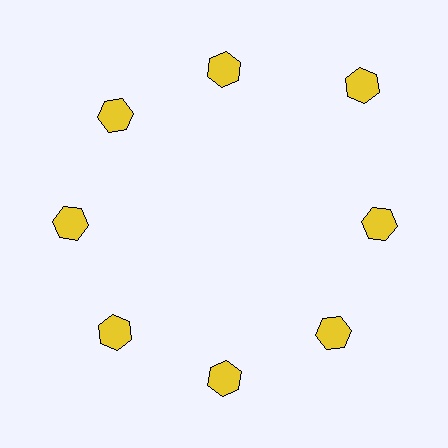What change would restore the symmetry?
The symmetry would be restored by moving it inward, back onto the ring so that all 8 hexagons sit at equal angles and equal distance from the center.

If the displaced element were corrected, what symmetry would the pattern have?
It would have 8-fold rotational symmetry — the pattern would map onto itself every 45 degrees.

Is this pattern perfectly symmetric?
No. The 8 yellow hexagons are arranged in a ring, but one element near the 2 o'clock position is pushed outward from the center, breaking the 8-fold rotational symmetry.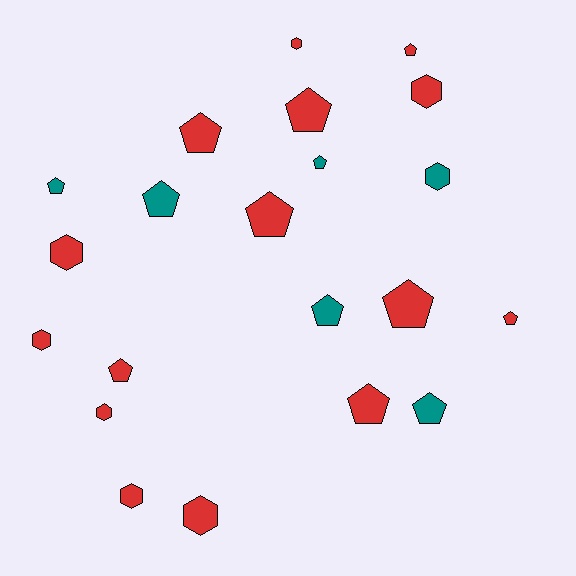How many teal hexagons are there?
There is 1 teal hexagon.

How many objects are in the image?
There are 21 objects.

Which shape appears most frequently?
Pentagon, with 13 objects.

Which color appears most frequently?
Red, with 15 objects.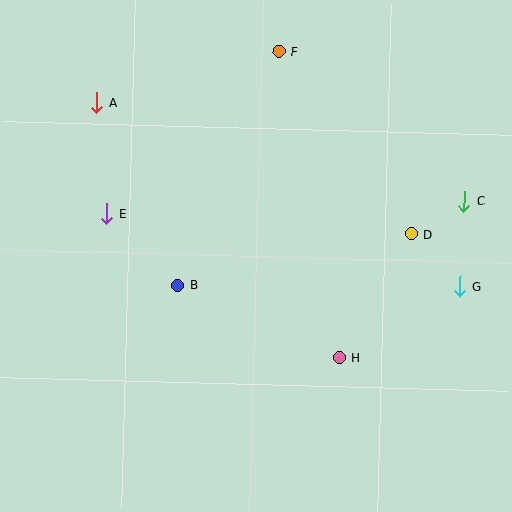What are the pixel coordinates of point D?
Point D is at (411, 234).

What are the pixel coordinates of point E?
Point E is at (107, 214).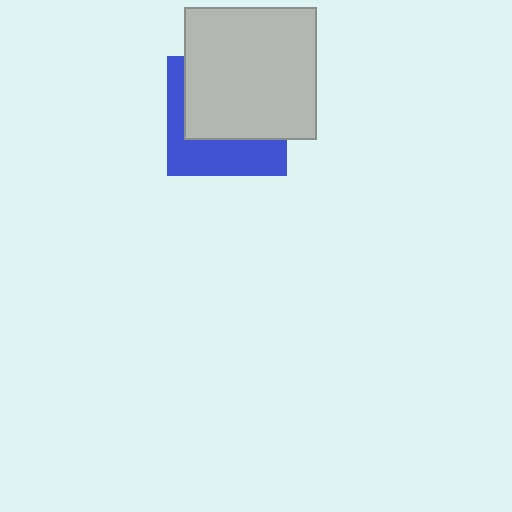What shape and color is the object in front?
The object in front is a light gray square.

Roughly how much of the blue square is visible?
A small part of it is visible (roughly 39%).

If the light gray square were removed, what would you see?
You would see the complete blue square.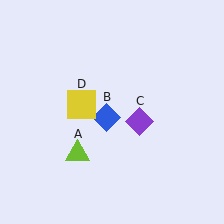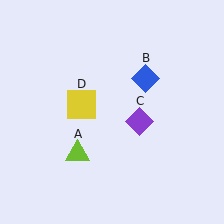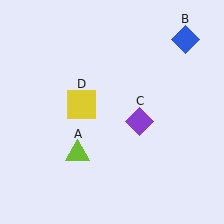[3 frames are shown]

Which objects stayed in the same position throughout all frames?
Lime triangle (object A) and purple diamond (object C) and yellow square (object D) remained stationary.